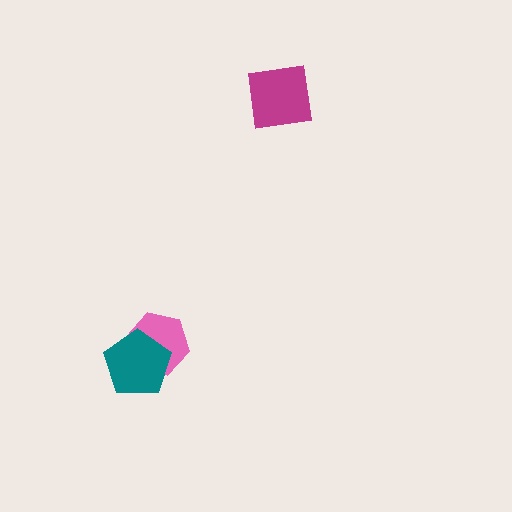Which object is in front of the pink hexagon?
The teal pentagon is in front of the pink hexagon.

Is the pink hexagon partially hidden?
Yes, it is partially covered by another shape.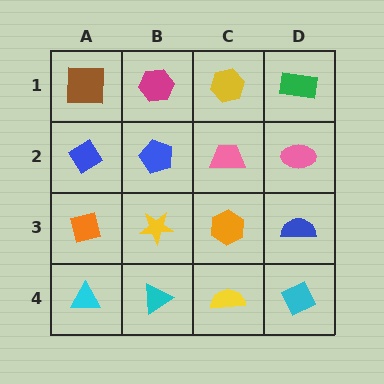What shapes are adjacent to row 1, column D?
A pink ellipse (row 2, column D), a yellow hexagon (row 1, column C).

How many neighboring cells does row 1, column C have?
3.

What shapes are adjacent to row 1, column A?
A blue diamond (row 2, column A), a magenta hexagon (row 1, column B).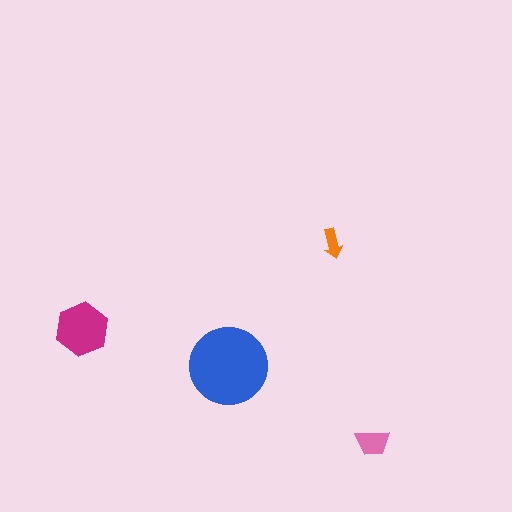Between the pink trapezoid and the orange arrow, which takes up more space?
The pink trapezoid.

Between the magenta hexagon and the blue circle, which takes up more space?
The blue circle.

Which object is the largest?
The blue circle.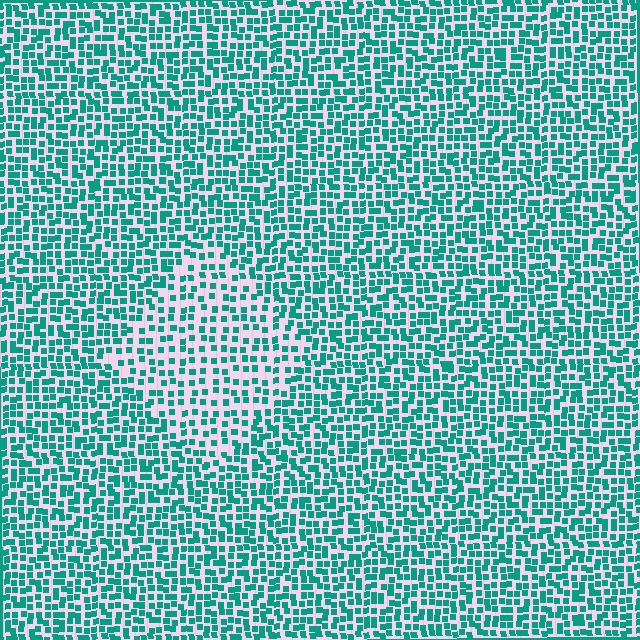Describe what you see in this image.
The image contains small teal elements arranged at two different densities. A diamond-shaped region is visible where the elements are less densely packed than the surrounding area.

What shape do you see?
I see a diamond.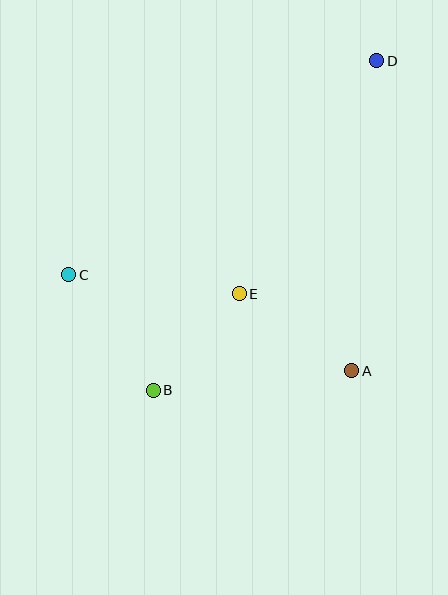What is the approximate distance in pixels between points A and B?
The distance between A and B is approximately 199 pixels.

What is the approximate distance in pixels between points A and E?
The distance between A and E is approximately 136 pixels.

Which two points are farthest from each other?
Points B and D are farthest from each other.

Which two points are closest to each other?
Points B and E are closest to each other.